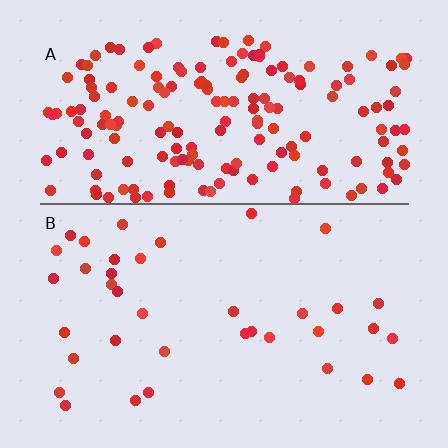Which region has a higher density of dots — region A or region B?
A (the top).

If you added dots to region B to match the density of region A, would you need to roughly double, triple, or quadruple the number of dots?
Approximately quadruple.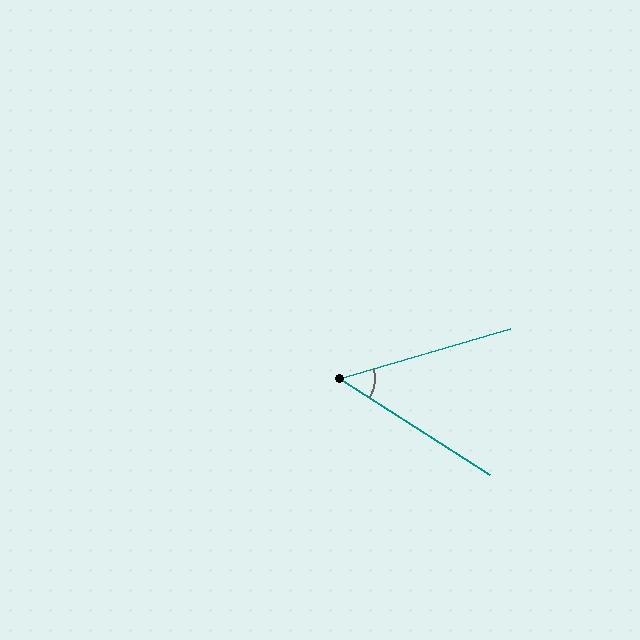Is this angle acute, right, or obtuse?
It is acute.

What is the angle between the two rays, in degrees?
Approximately 49 degrees.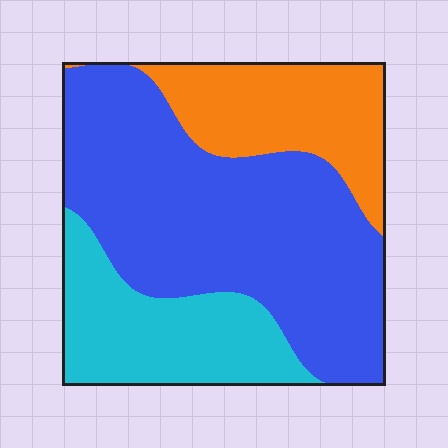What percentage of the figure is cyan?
Cyan covers 23% of the figure.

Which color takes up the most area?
Blue, at roughly 55%.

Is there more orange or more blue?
Blue.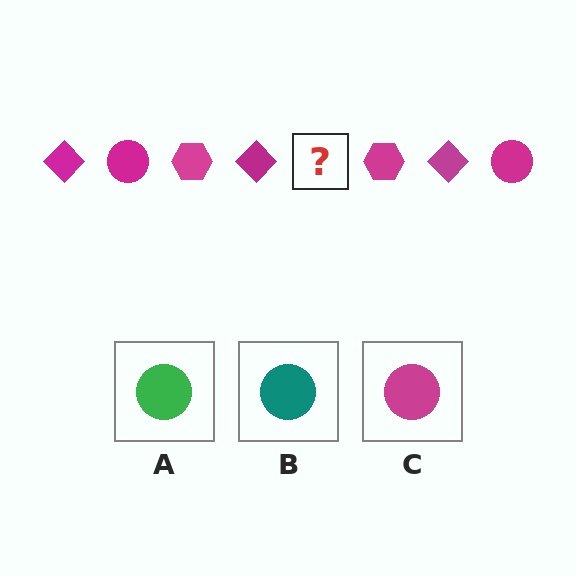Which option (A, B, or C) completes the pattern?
C.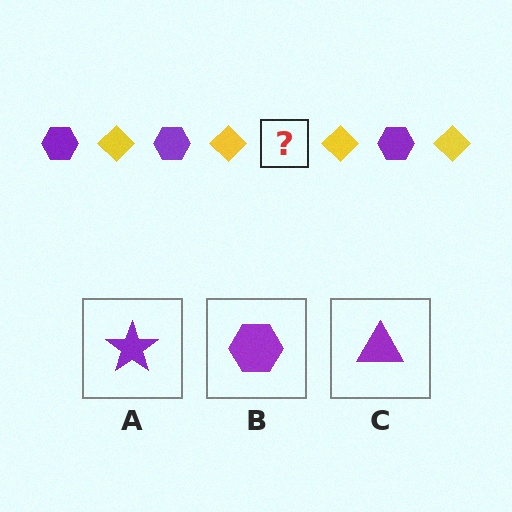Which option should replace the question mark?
Option B.